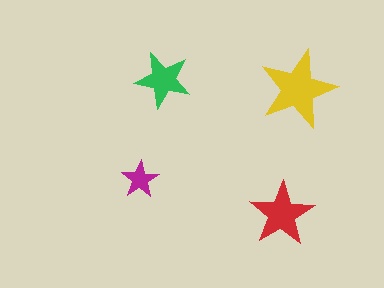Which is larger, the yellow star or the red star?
The yellow one.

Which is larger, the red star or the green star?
The red one.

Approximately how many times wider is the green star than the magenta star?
About 1.5 times wider.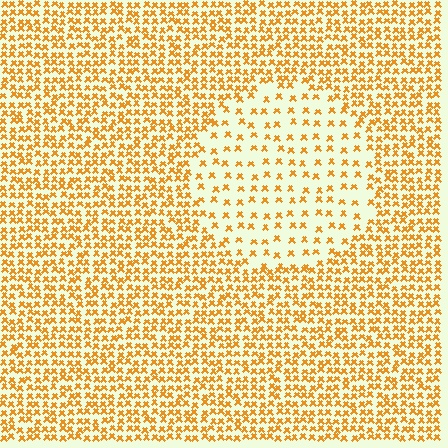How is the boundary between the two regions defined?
The boundary is defined by a change in element density (approximately 2.4x ratio). All elements are the same color, size, and shape.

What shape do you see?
I see a circle.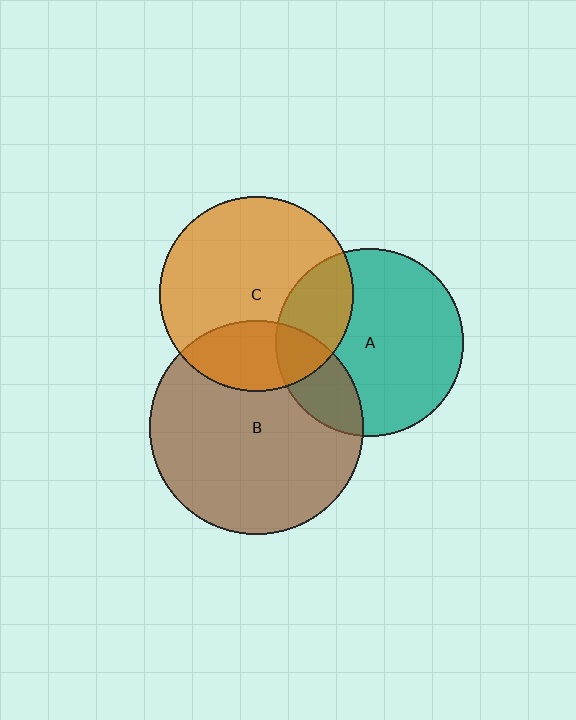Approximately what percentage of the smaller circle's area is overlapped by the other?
Approximately 25%.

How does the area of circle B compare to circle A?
Approximately 1.3 times.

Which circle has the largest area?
Circle B (brown).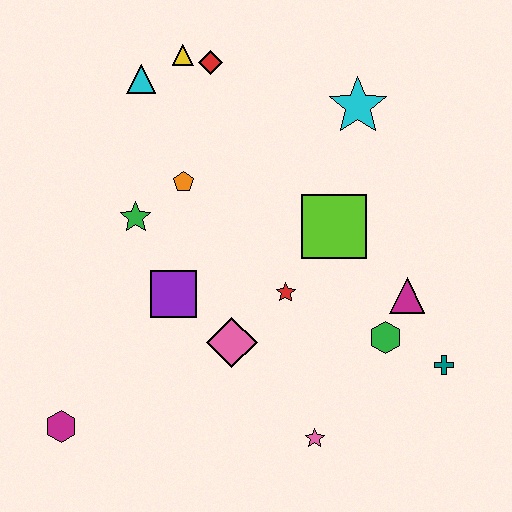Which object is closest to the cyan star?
The lime square is closest to the cyan star.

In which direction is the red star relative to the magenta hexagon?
The red star is to the right of the magenta hexagon.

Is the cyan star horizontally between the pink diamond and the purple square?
No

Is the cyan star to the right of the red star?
Yes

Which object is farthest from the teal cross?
The cyan triangle is farthest from the teal cross.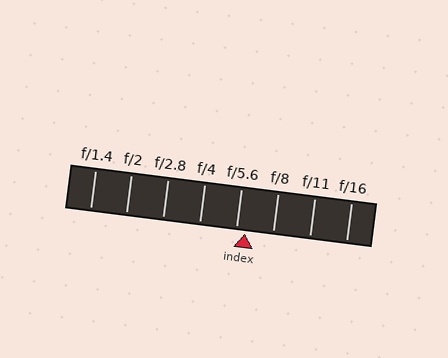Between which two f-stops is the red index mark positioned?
The index mark is between f/5.6 and f/8.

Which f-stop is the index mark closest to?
The index mark is closest to f/5.6.